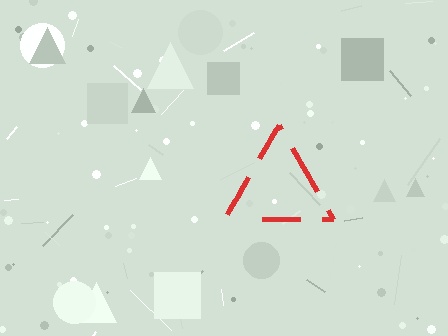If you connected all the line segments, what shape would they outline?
They would outline a triangle.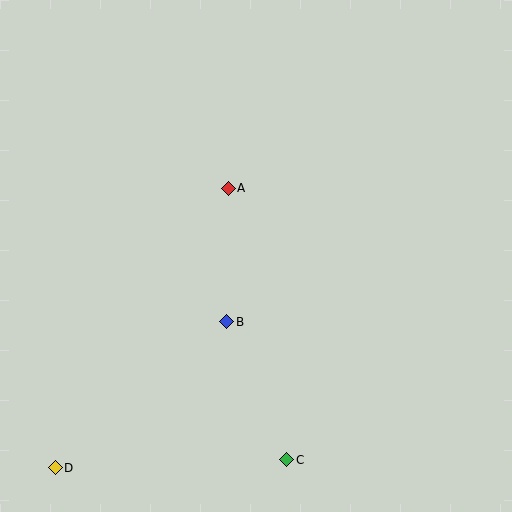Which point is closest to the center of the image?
Point B at (227, 322) is closest to the center.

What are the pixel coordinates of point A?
Point A is at (228, 188).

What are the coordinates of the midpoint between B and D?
The midpoint between B and D is at (141, 395).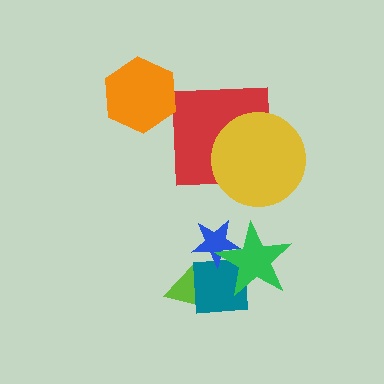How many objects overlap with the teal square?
3 objects overlap with the teal square.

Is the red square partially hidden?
Yes, it is partially covered by another shape.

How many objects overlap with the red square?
1 object overlaps with the red square.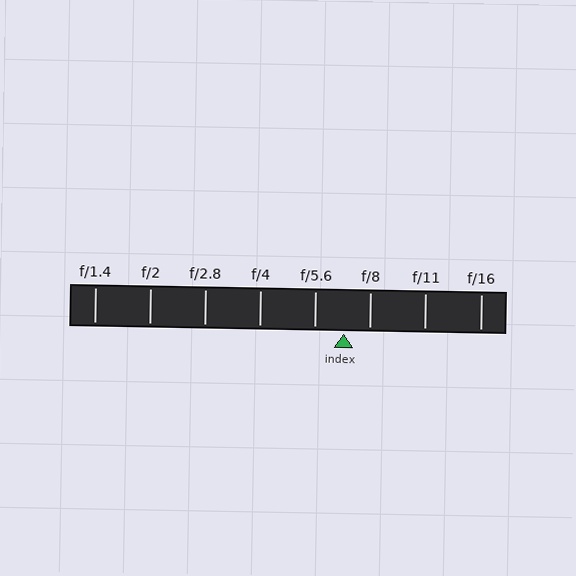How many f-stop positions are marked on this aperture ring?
There are 8 f-stop positions marked.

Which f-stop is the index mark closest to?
The index mark is closest to f/8.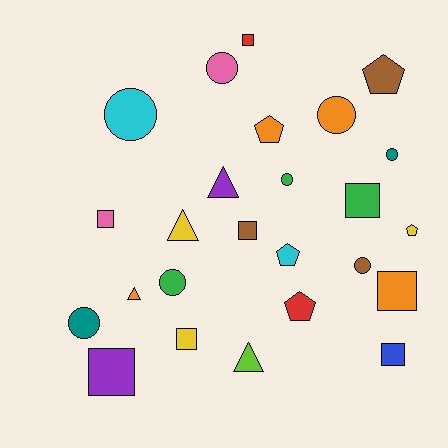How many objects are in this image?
There are 25 objects.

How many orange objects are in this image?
There are 4 orange objects.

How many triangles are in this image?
There are 4 triangles.